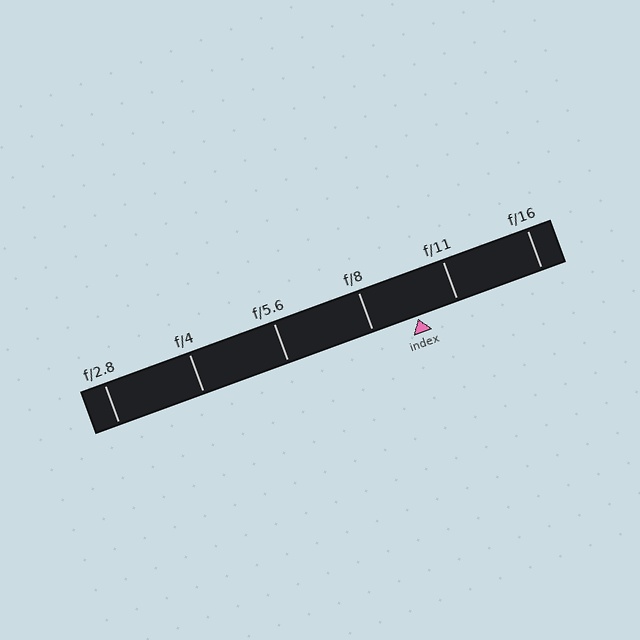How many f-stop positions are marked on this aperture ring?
There are 6 f-stop positions marked.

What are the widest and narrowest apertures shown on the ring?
The widest aperture shown is f/2.8 and the narrowest is f/16.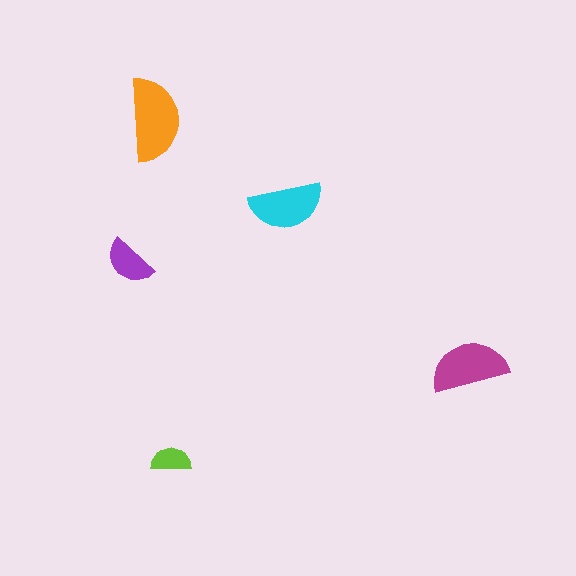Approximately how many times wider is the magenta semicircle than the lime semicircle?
About 2 times wider.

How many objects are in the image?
There are 5 objects in the image.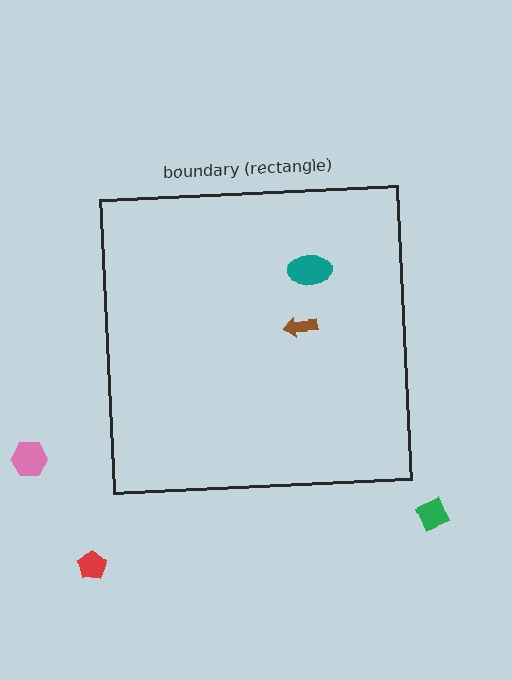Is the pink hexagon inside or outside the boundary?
Outside.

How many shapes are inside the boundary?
2 inside, 3 outside.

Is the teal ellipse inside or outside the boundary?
Inside.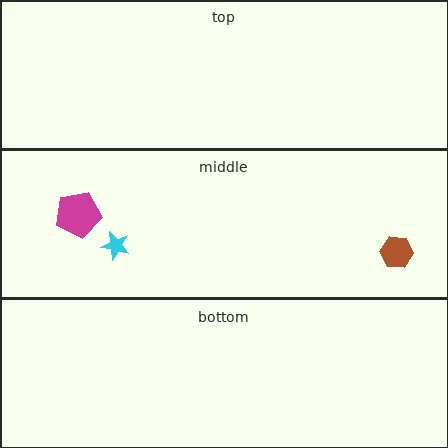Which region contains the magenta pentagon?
The middle region.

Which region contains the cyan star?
The middle region.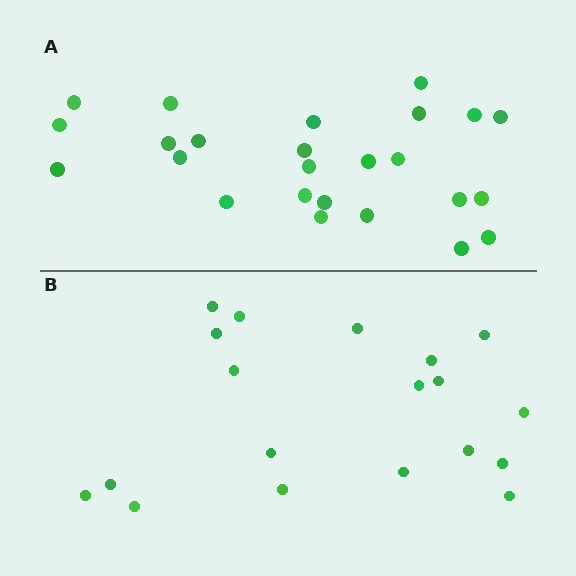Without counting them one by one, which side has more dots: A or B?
Region A (the top region) has more dots.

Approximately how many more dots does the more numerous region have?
Region A has about 6 more dots than region B.